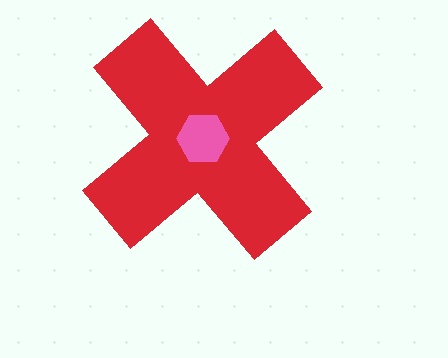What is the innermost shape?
The pink hexagon.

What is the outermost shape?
The red cross.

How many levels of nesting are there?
2.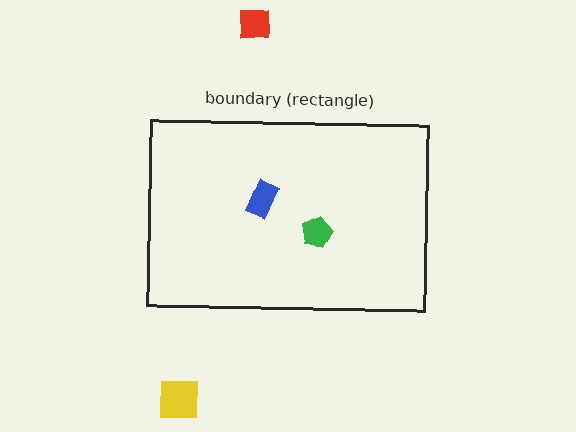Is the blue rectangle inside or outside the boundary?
Inside.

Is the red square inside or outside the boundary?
Outside.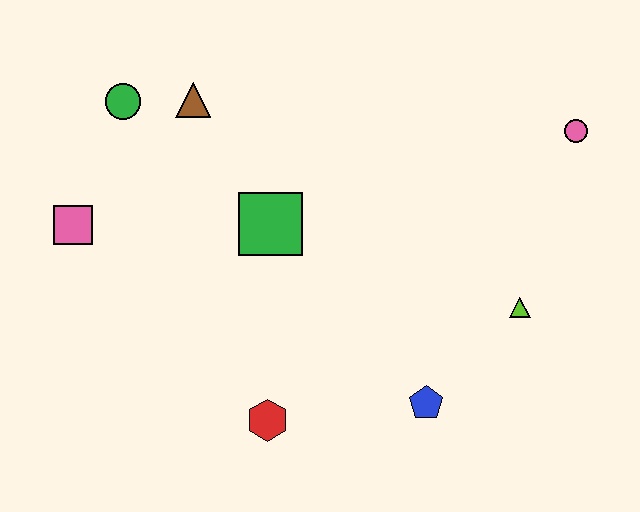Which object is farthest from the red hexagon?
The pink circle is farthest from the red hexagon.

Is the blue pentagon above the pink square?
No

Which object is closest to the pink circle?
The lime triangle is closest to the pink circle.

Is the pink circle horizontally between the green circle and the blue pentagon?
No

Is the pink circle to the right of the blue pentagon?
Yes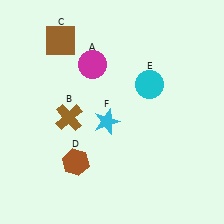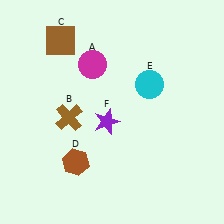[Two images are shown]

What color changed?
The star (F) changed from cyan in Image 1 to purple in Image 2.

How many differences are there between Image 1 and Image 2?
There is 1 difference between the two images.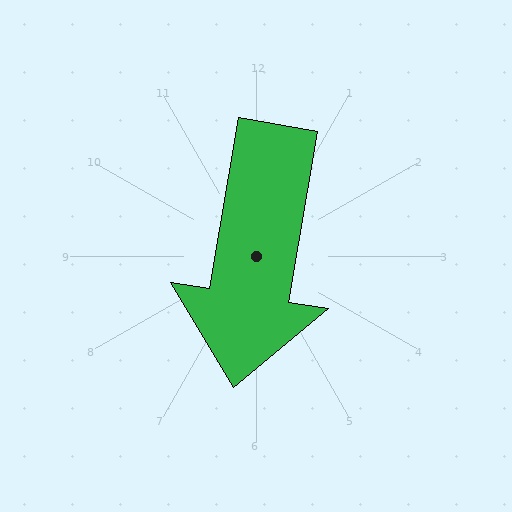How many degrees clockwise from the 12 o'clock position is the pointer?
Approximately 190 degrees.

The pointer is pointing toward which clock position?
Roughly 6 o'clock.